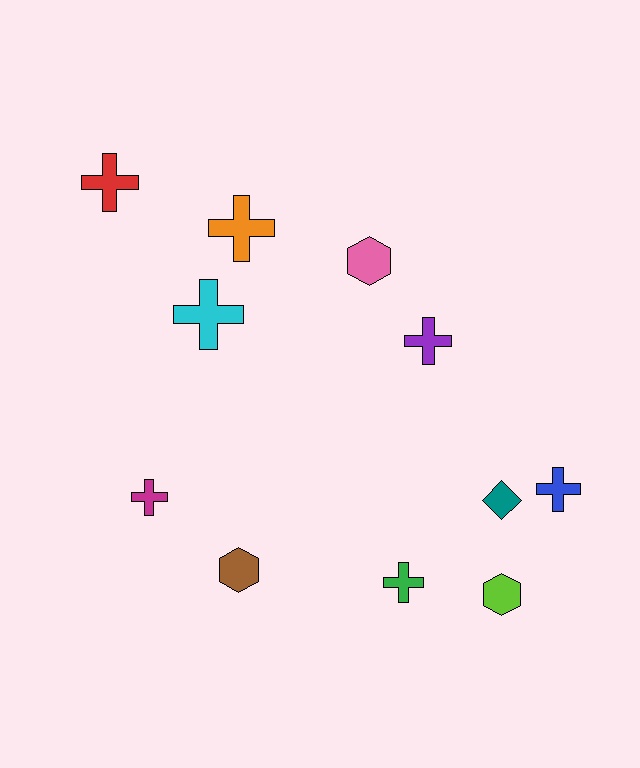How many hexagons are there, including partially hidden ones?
There are 3 hexagons.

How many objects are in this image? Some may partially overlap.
There are 11 objects.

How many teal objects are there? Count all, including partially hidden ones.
There is 1 teal object.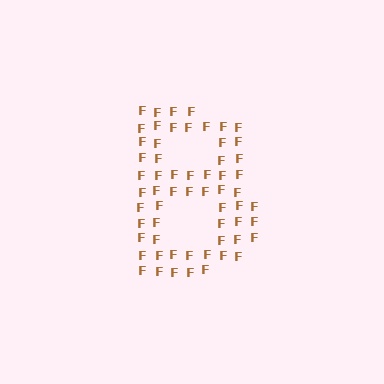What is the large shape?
The large shape is the letter B.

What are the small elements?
The small elements are letter F's.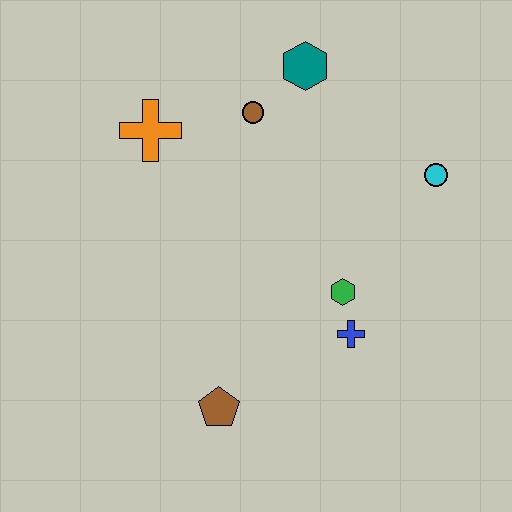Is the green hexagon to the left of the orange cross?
No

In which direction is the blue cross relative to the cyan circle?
The blue cross is below the cyan circle.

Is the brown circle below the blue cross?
No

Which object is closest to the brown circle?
The teal hexagon is closest to the brown circle.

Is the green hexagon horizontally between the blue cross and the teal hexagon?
Yes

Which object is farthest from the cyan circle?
The brown pentagon is farthest from the cyan circle.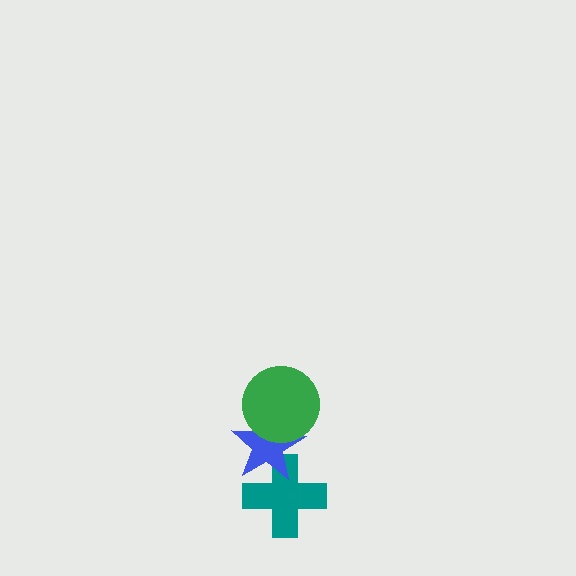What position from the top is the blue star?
The blue star is 2nd from the top.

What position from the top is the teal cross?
The teal cross is 3rd from the top.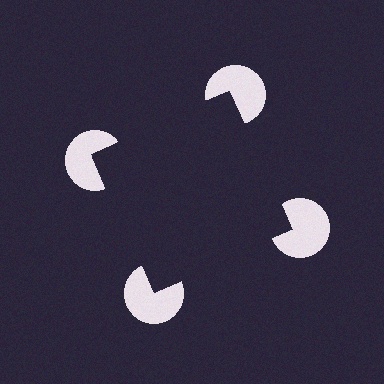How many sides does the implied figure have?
4 sides.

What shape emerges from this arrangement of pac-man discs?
An illusory square — its edges are inferred from the aligned wedge cuts in the pac-man discs, not physically drawn.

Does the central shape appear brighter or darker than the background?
It typically appears slightly darker than the background, even though no actual brightness change is drawn.